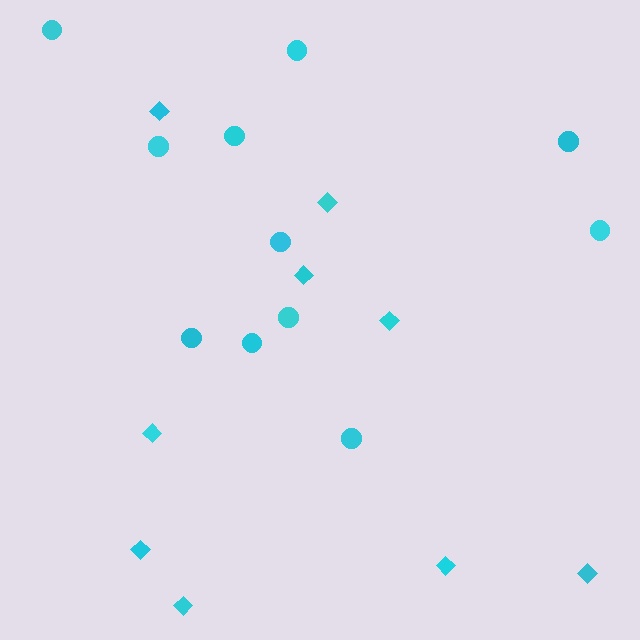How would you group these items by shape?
There are 2 groups: one group of diamonds (9) and one group of circles (11).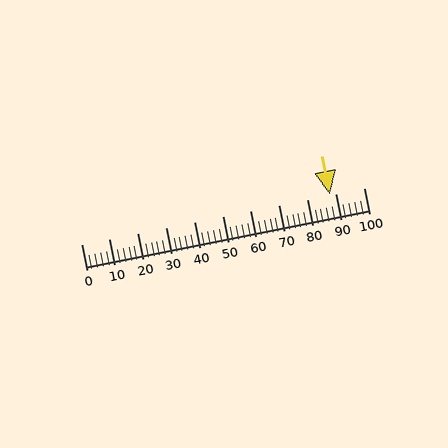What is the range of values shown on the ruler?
The ruler shows values from 0 to 100.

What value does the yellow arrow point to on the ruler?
The yellow arrow points to approximately 88.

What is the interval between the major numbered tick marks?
The major tick marks are spaced 10 units apart.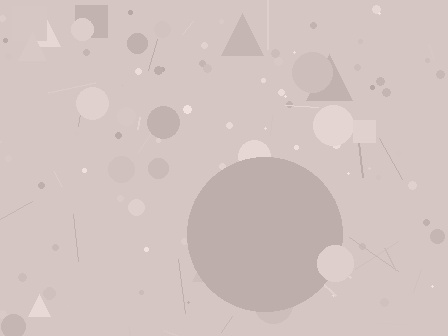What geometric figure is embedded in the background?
A circle is embedded in the background.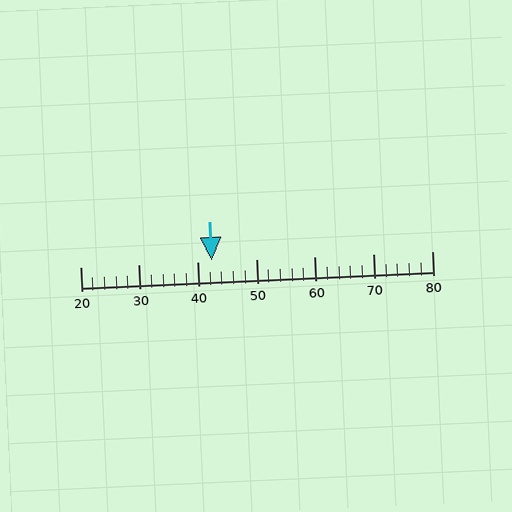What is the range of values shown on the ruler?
The ruler shows values from 20 to 80.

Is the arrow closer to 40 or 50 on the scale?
The arrow is closer to 40.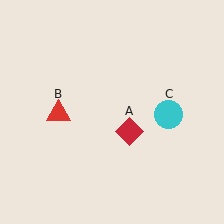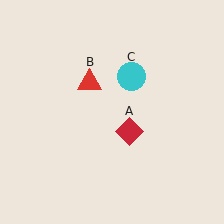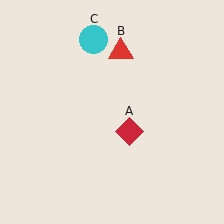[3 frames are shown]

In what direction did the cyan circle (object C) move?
The cyan circle (object C) moved up and to the left.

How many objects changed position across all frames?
2 objects changed position: red triangle (object B), cyan circle (object C).